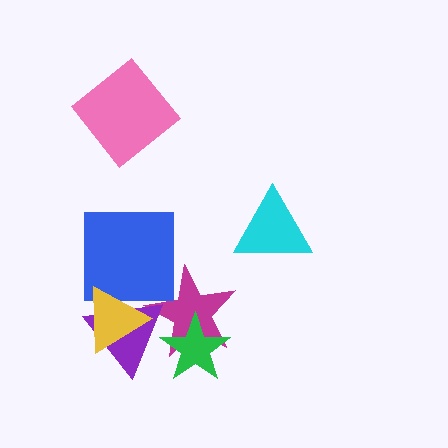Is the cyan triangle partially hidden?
No, no other shape covers it.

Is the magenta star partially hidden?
Yes, it is partially covered by another shape.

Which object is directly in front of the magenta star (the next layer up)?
The green star is directly in front of the magenta star.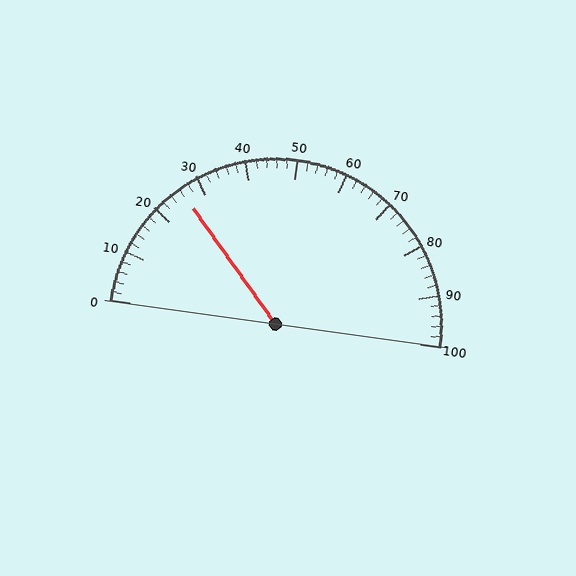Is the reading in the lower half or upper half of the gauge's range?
The reading is in the lower half of the range (0 to 100).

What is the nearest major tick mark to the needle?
The nearest major tick mark is 30.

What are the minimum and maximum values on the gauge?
The gauge ranges from 0 to 100.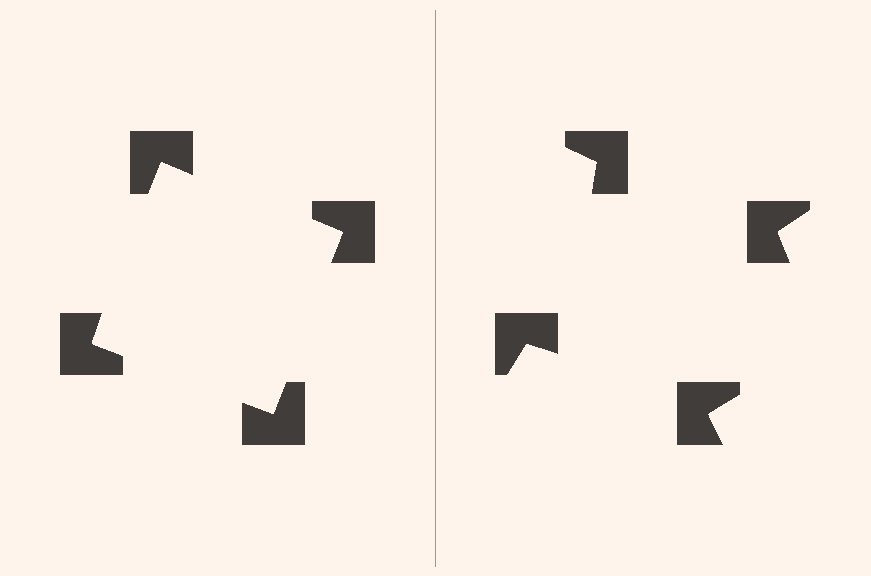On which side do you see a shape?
An illusory square appears on the left side. On the right side the wedge cuts are rotated, so no coherent shape forms.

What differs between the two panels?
The notched squares are positioned identically on both sides; only the wedge orientations differ. On the left they align to a square; on the right they are misaligned.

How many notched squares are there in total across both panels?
8 — 4 on each side.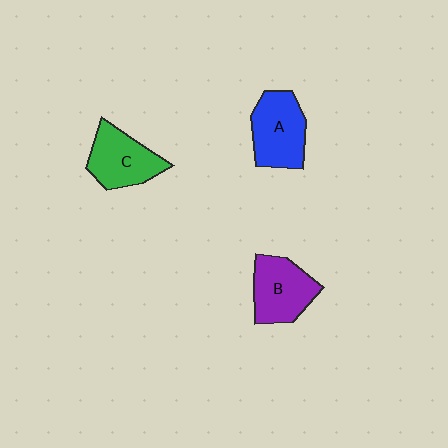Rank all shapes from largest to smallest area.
From largest to smallest: A (blue), B (purple), C (green).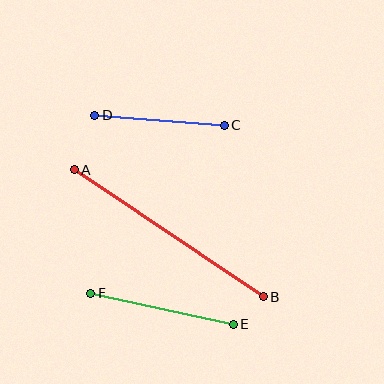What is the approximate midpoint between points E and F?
The midpoint is at approximately (162, 309) pixels.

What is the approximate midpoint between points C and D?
The midpoint is at approximately (159, 120) pixels.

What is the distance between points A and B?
The distance is approximately 227 pixels.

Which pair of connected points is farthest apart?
Points A and B are farthest apart.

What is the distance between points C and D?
The distance is approximately 130 pixels.